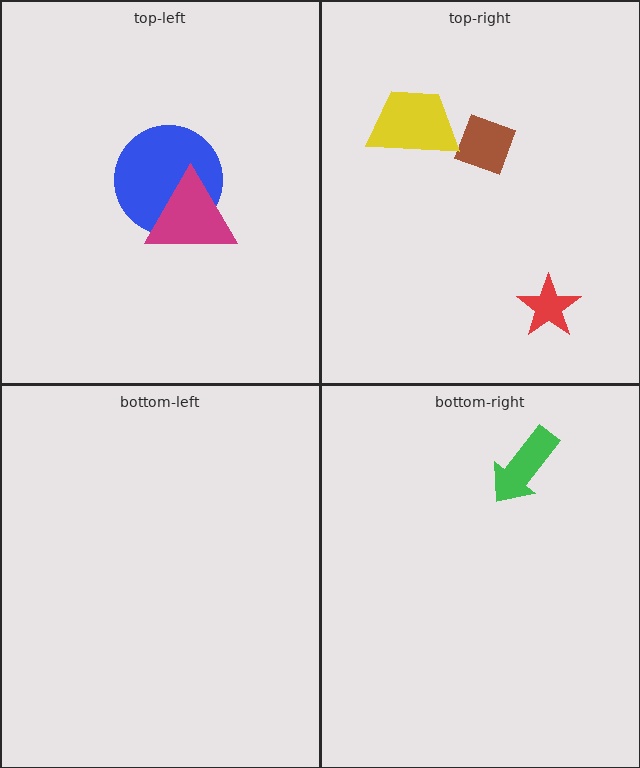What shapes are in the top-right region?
The brown diamond, the yellow trapezoid, the red star.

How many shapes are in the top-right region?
3.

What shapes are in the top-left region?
The blue circle, the magenta triangle.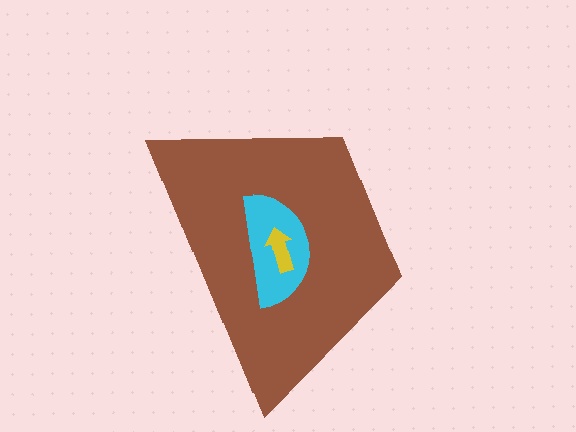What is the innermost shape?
The yellow arrow.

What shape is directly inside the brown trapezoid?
The cyan semicircle.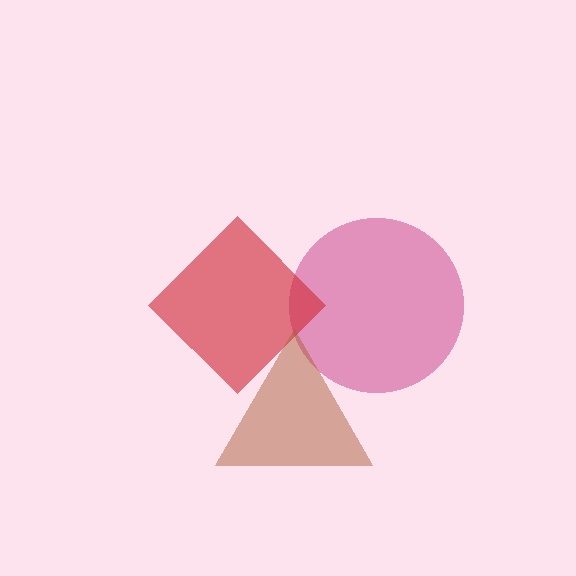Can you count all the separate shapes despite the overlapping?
Yes, there are 3 separate shapes.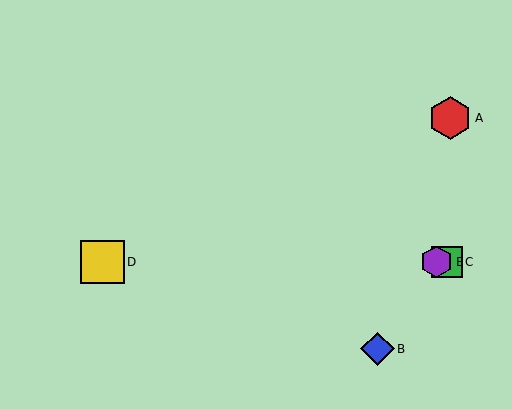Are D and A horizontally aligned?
No, D is at y≈262 and A is at y≈118.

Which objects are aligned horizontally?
Objects C, D, E are aligned horizontally.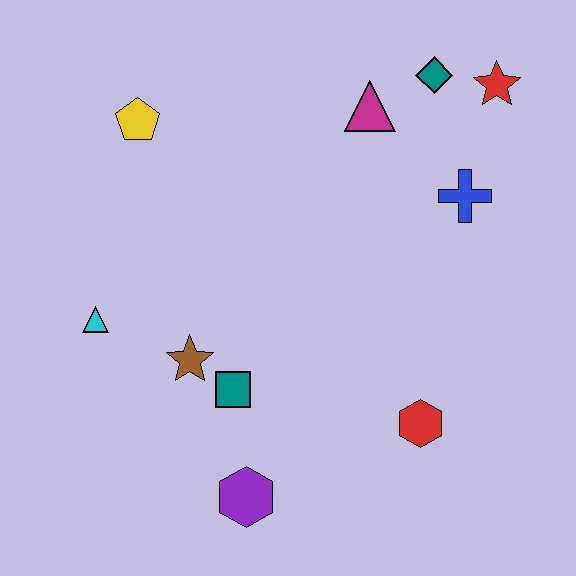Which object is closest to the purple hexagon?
The teal square is closest to the purple hexagon.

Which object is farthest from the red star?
The purple hexagon is farthest from the red star.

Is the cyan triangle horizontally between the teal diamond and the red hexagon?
No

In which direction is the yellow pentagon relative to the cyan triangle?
The yellow pentagon is above the cyan triangle.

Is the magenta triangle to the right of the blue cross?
No